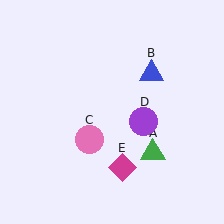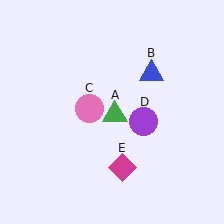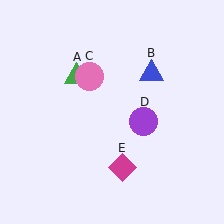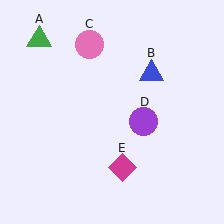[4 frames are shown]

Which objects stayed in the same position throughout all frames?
Blue triangle (object B) and purple circle (object D) and magenta diamond (object E) remained stationary.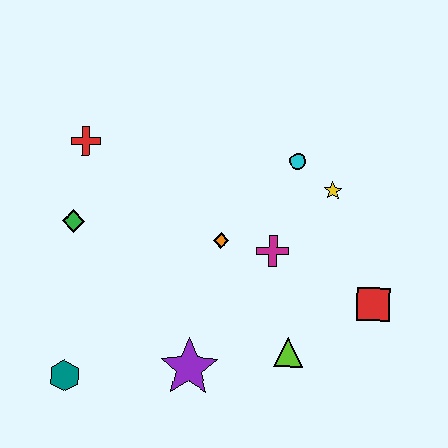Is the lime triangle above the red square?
No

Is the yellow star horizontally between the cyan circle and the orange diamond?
No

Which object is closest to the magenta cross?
The orange diamond is closest to the magenta cross.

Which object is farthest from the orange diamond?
The teal hexagon is farthest from the orange diamond.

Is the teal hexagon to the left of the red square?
Yes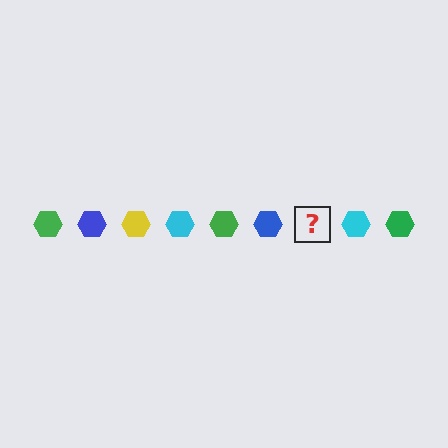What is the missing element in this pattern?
The missing element is a yellow hexagon.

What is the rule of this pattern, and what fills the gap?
The rule is that the pattern cycles through green, blue, yellow, cyan hexagons. The gap should be filled with a yellow hexagon.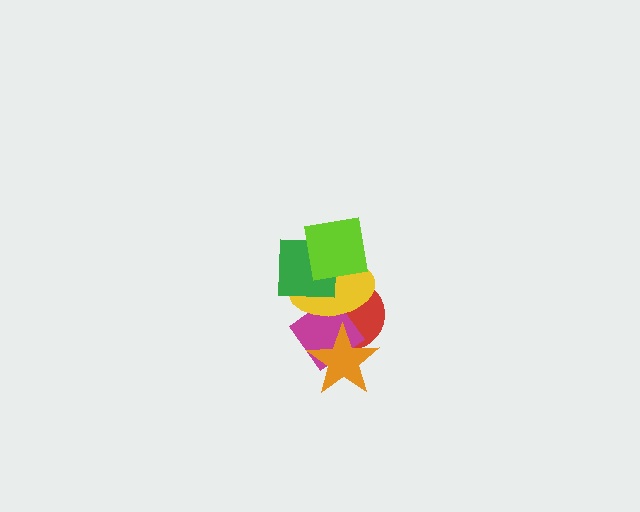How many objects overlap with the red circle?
3 objects overlap with the red circle.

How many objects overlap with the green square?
2 objects overlap with the green square.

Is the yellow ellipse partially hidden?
Yes, it is partially covered by another shape.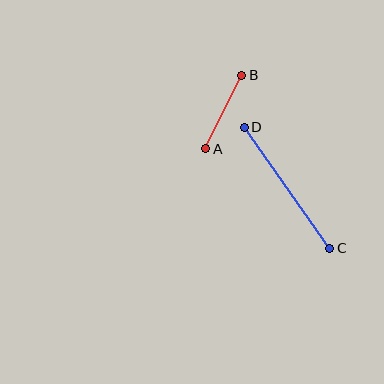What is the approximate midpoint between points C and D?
The midpoint is at approximately (287, 188) pixels.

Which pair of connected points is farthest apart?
Points C and D are farthest apart.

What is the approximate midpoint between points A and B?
The midpoint is at approximately (224, 112) pixels.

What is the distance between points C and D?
The distance is approximately 148 pixels.